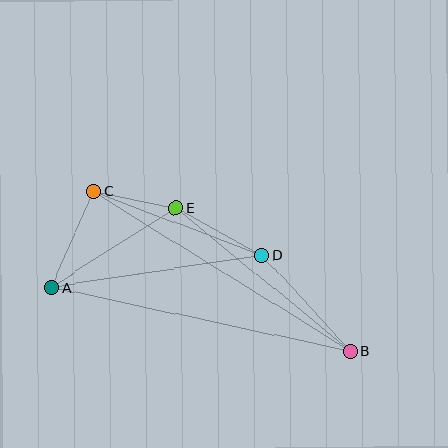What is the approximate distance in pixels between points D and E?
The distance between D and E is approximately 99 pixels.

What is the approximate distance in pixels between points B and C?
The distance between B and C is approximately 303 pixels.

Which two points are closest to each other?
Points C and E are closest to each other.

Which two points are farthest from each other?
Points A and B are farthest from each other.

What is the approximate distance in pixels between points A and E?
The distance between A and E is approximately 147 pixels.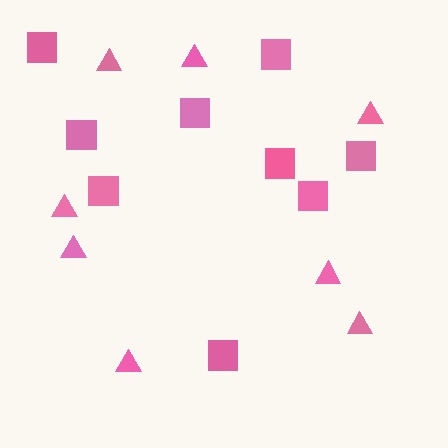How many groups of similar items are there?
There are 2 groups: one group of squares (9) and one group of triangles (8).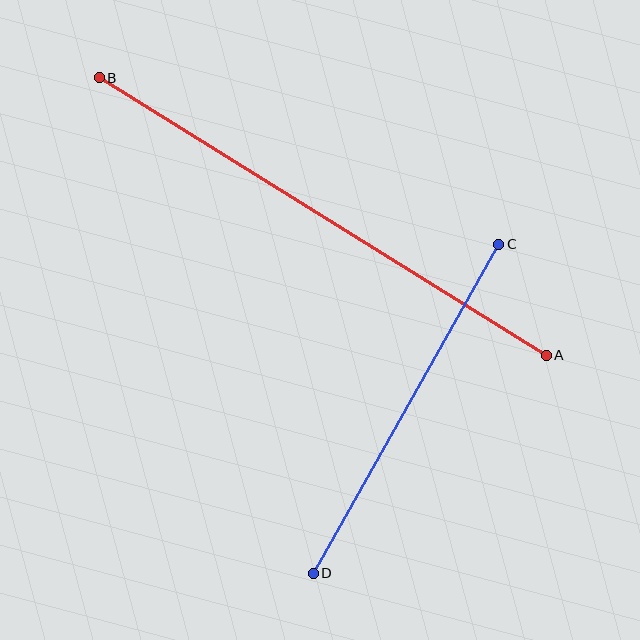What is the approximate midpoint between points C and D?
The midpoint is at approximately (406, 409) pixels.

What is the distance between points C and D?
The distance is approximately 378 pixels.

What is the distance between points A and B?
The distance is approximately 526 pixels.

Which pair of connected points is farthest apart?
Points A and B are farthest apart.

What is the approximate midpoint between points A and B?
The midpoint is at approximately (323, 217) pixels.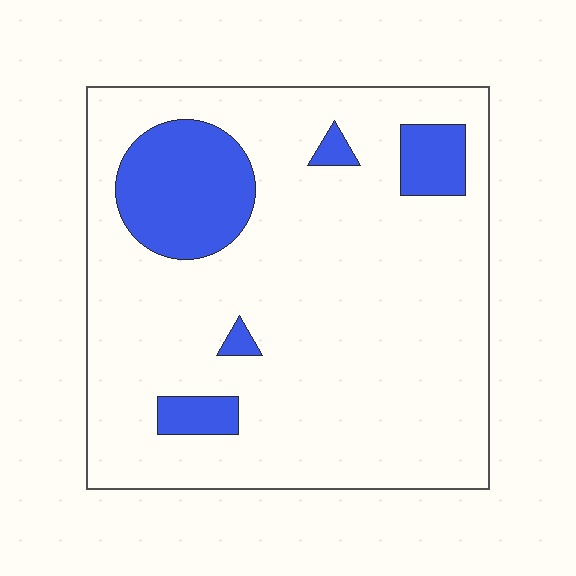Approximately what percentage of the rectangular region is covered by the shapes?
Approximately 15%.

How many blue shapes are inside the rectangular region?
5.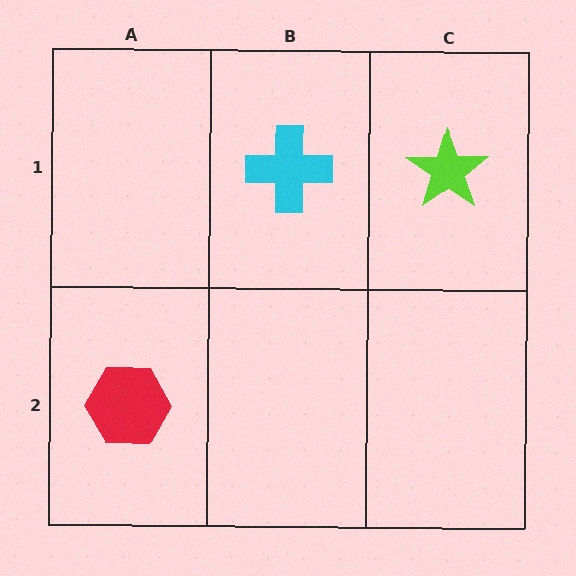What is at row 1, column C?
A lime star.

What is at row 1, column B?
A cyan cross.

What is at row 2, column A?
A red hexagon.